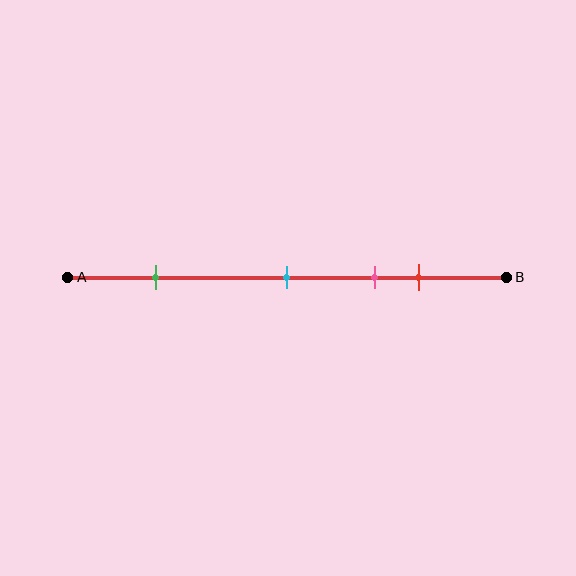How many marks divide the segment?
There are 4 marks dividing the segment.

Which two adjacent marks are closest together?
The pink and red marks are the closest adjacent pair.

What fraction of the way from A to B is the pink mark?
The pink mark is approximately 70% (0.7) of the way from A to B.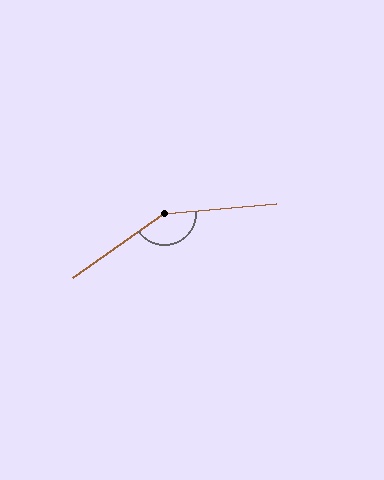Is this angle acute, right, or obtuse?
It is obtuse.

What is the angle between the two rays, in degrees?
Approximately 150 degrees.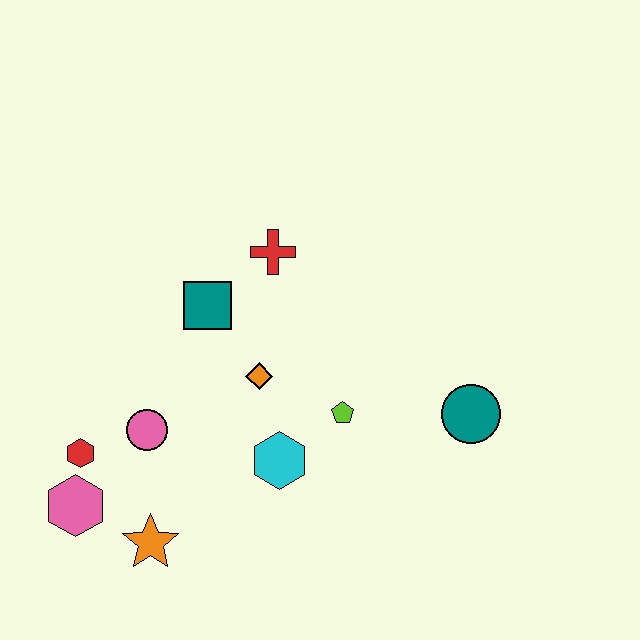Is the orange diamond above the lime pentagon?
Yes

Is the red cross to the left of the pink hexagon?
No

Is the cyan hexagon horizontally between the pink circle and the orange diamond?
No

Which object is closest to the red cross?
The teal square is closest to the red cross.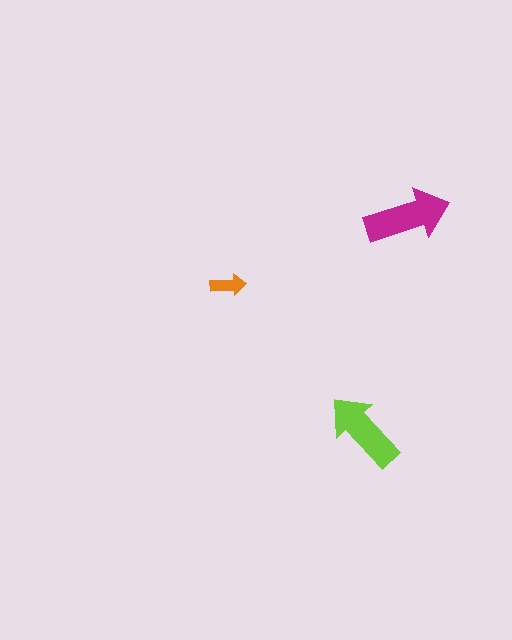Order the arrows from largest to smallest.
the magenta one, the lime one, the orange one.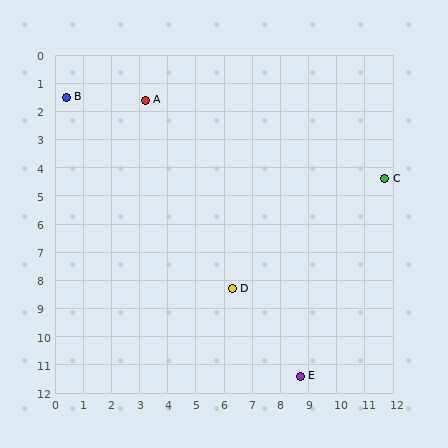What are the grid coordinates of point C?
Point C is at approximately (11.7, 4.4).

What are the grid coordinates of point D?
Point D is at approximately (6.3, 8.3).